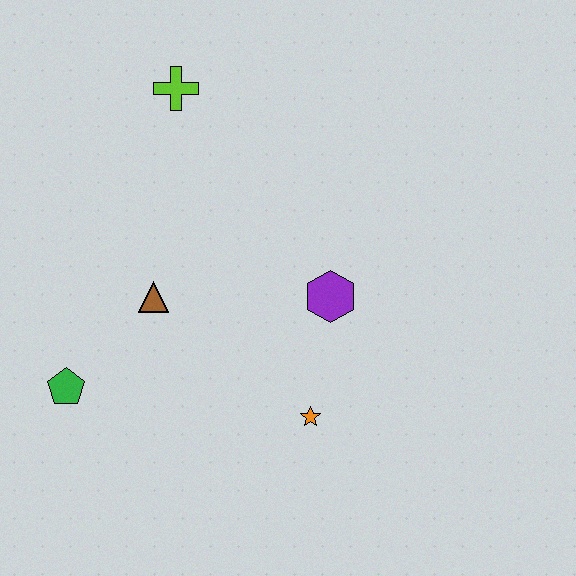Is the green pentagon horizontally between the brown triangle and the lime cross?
No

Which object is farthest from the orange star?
The lime cross is farthest from the orange star.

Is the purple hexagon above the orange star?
Yes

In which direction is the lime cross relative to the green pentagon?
The lime cross is above the green pentagon.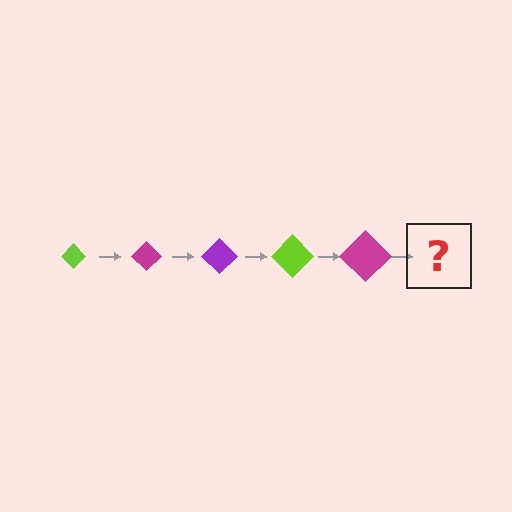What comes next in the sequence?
The next element should be a purple diamond, larger than the previous one.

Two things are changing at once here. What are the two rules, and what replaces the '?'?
The two rules are that the diamond grows larger each step and the color cycles through lime, magenta, and purple. The '?' should be a purple diamond, larger than the previous one.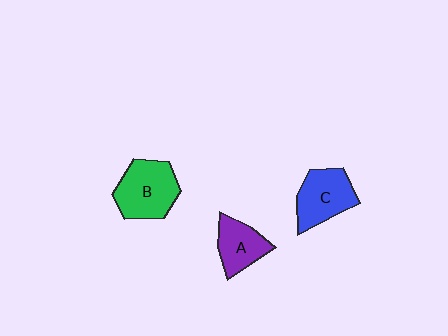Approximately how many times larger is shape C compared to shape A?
Approximately 1.3 times.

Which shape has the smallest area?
Shape A (purple).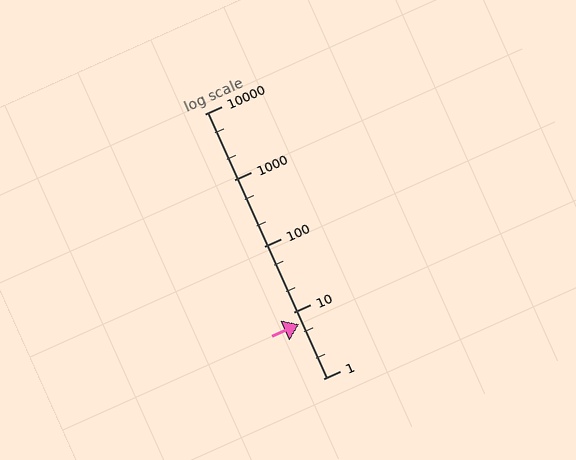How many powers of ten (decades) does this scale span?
The scale spans 4 decades, from 1 to 10000.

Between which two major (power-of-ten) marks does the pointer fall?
The pointer is between 1 and 10.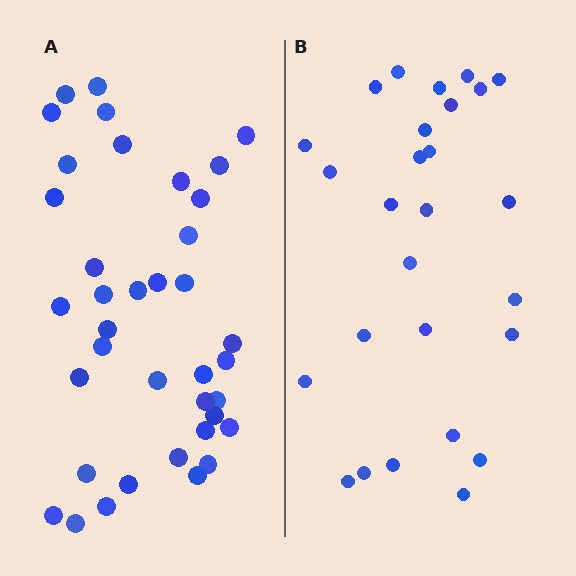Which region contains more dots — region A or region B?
Region A (the left region) has more dots.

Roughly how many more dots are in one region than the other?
Region A has roughly 12 or so more dots than region B.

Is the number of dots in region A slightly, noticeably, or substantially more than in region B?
Region A has noticeably more, but not dramatically so. The ratio is roughly 1.4 to 1.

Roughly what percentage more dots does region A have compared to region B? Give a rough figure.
About 40% more.